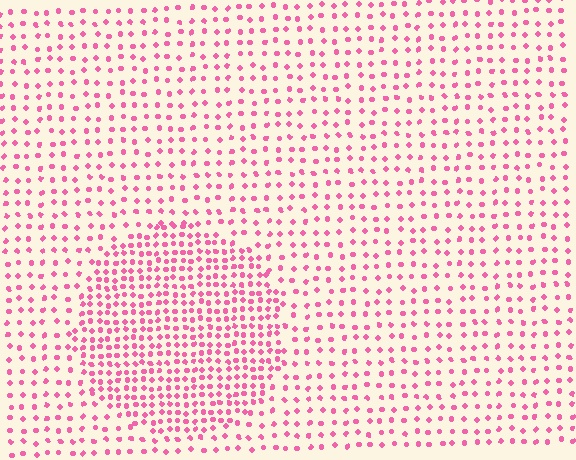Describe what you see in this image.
The image contains small pink elements arranged at two different densities. A circle-shaped region is visible where the elements are more densely packed than the surrounding area.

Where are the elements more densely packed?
The elements are more densely packed inside the circle boundary.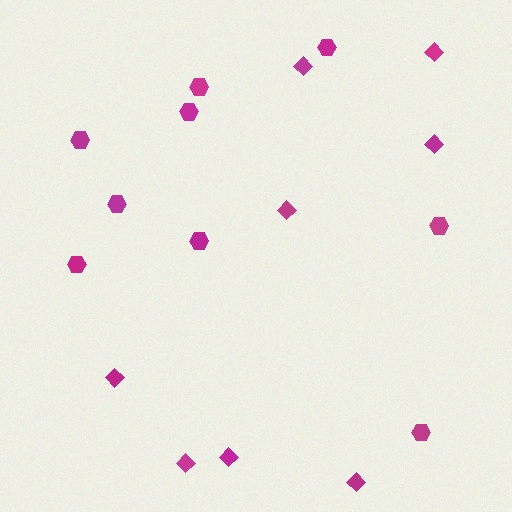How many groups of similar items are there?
There are 2 groups: one group of diamonds (8) and one group of hexagons (9).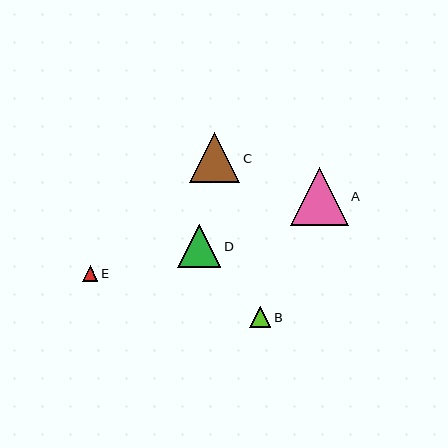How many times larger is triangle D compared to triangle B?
Triangle D is approximately 2.1 times the size of triangle B.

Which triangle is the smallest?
Triangle E is the smallest with a size of approximately 16 pixels.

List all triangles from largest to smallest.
From largest to smallest: A, C, D, B, E.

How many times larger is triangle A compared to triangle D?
Triangle A is approximately 1.3 times the size of triangle D.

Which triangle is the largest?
Triangle A is the largest with a size of approximately 57 pixels.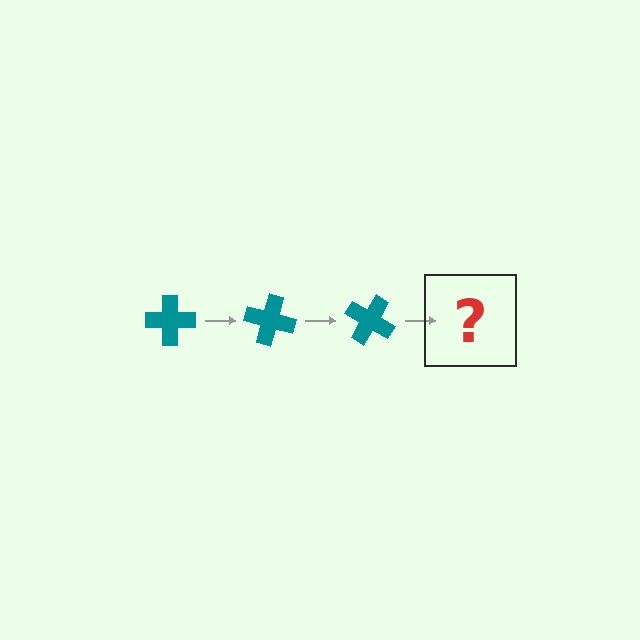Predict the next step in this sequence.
The next step is a teal cross rotated 45 degrees.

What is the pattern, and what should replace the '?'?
The pattern is that the cross rotates 15 degrees each step. The '?' should be a teal cross rotated 45 degrees.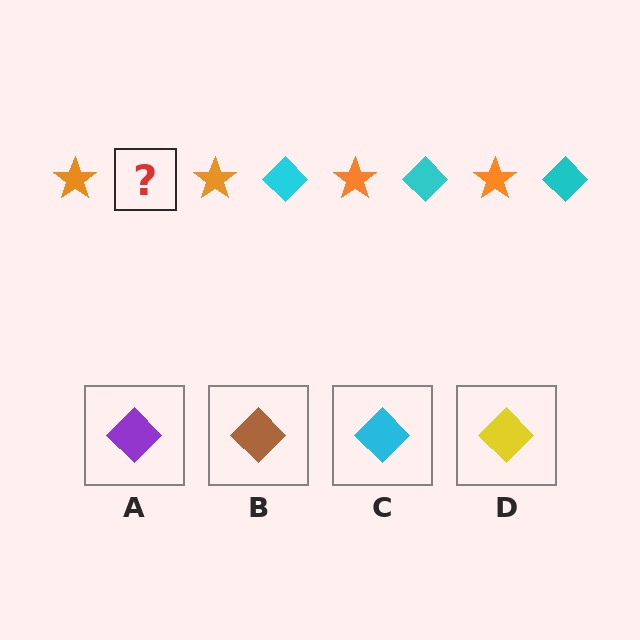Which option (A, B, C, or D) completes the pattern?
C.